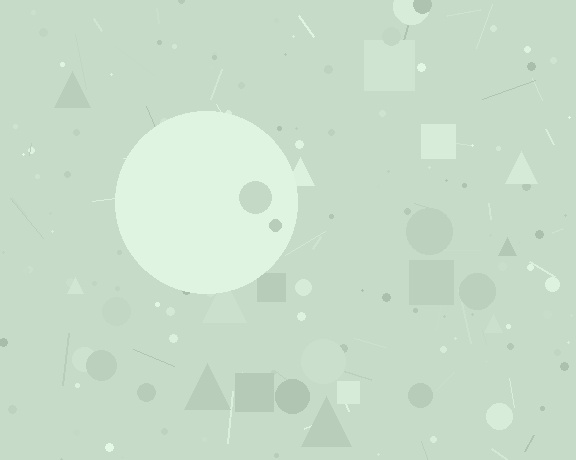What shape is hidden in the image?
A circle is hidden in the image.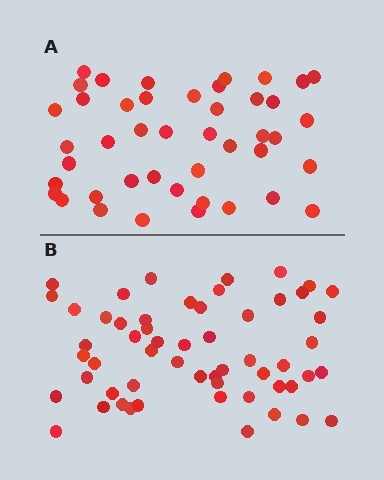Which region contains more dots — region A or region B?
Region B (the bottom region) has more dots.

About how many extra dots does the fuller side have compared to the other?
Region B has roughly 12 or so more dots than region A.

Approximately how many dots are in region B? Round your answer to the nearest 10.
About 60 dots. (The exact count is 56, which rounds to 60.)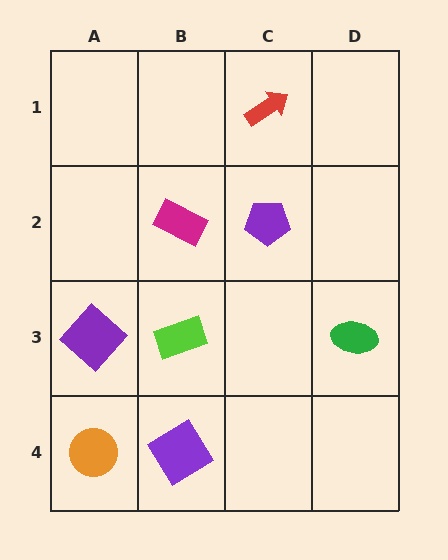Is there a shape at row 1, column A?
No, that cell is empty.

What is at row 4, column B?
A purple diamond.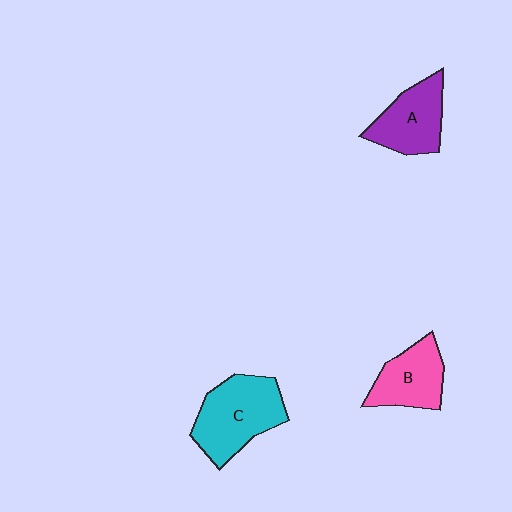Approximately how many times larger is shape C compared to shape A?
Approximately 1.3 times.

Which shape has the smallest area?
Shape B (pink).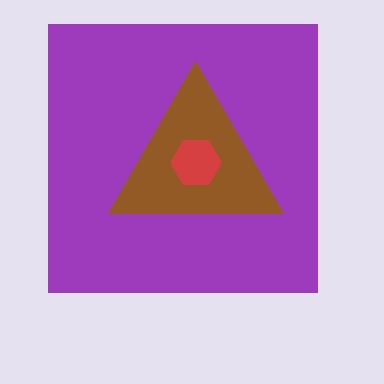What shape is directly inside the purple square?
The brown triangle.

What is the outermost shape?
The purple square.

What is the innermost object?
The red hexagon.